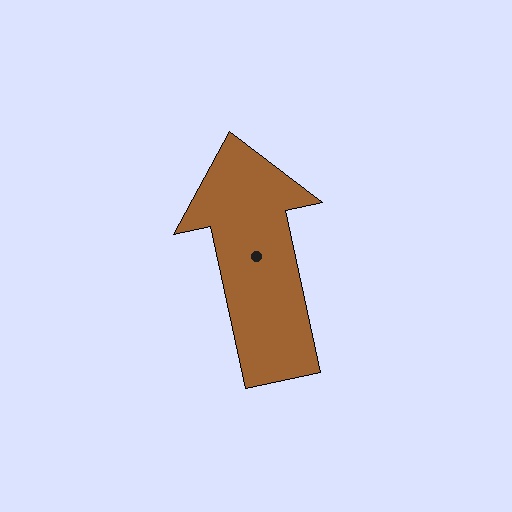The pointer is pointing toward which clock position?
Roughly 12 o'clock.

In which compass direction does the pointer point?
North.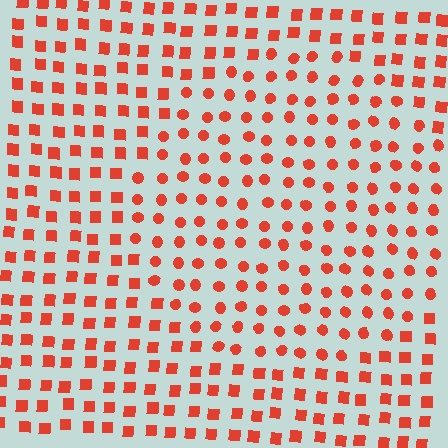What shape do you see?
I see a circle.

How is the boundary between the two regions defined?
The boundary is defined by a change in element shape: circles inside vs. squares outside. All elements share the same color and spacing.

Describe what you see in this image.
The image is filled with small red elements arranged in a uniform grid. A circle-shaped region contains circles, while the surrounding area contains squares. The boundary is defined purely by the change in element shape.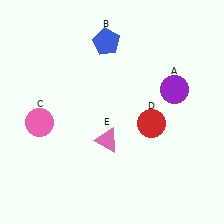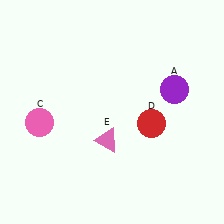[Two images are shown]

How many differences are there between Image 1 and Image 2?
There is 1 difference between the two images.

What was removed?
The blue pentagon (B) was removed in Image 2.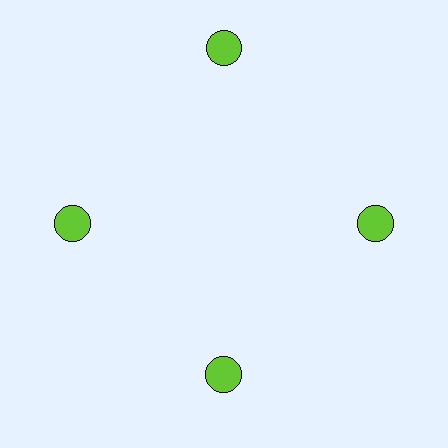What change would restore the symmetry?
The symmetry would be restored by moving it inward, back onto the ring so that all 4 circles sit at equal angles and equal distance from the center.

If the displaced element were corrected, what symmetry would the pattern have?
It would have 4-fold rotational symmetry — the pattern would map onto itself every 90 degrees.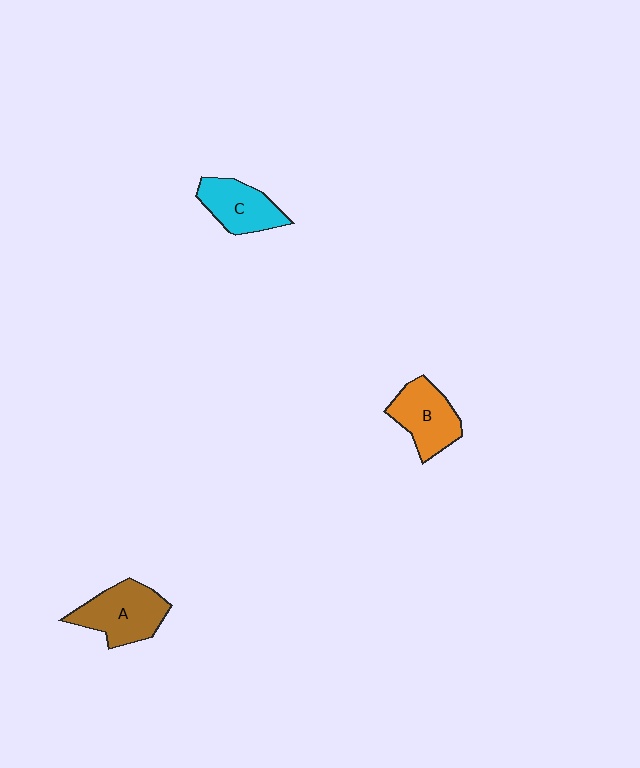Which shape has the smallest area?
Shape C (cyan).